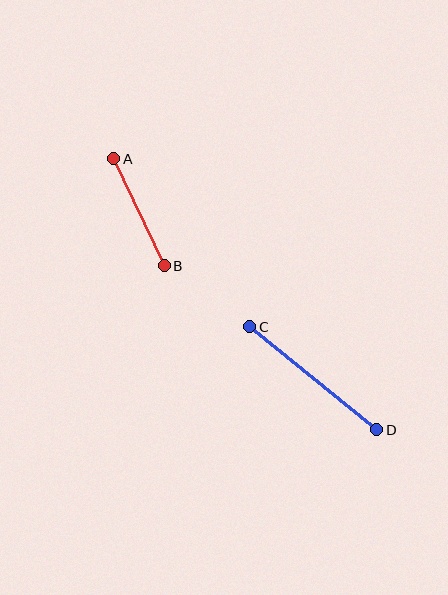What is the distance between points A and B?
The distance is approximately 118 pixels.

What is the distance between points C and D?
The distance is approximately 164 pixels.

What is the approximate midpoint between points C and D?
The midpoint is at approximately (313, 378) pixels.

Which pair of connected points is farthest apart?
Points C and D are farthest apart.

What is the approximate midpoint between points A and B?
The midpoint is at approximately (139, 212) pixels.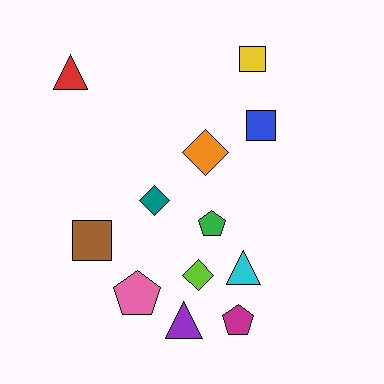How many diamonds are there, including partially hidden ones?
There are 3 diamonds.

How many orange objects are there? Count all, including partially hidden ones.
There is 1 orange object.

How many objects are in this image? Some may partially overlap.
There are 12 objects.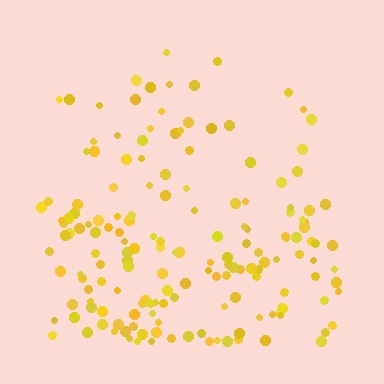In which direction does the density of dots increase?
From top to bottom, with the bottom side densest.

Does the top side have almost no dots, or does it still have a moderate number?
Still a moderate number, just noticeably fewer than the bottom.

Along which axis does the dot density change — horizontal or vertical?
Vertical.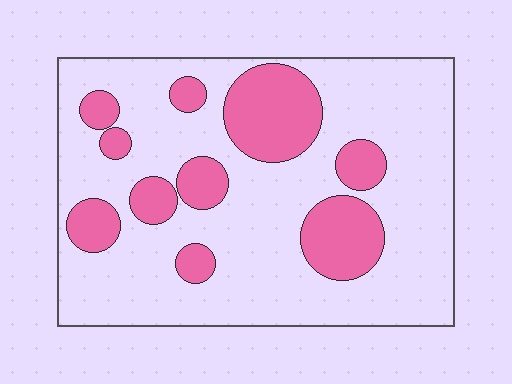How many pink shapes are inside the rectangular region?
10.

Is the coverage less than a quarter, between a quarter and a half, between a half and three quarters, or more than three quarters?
Less than a quarter.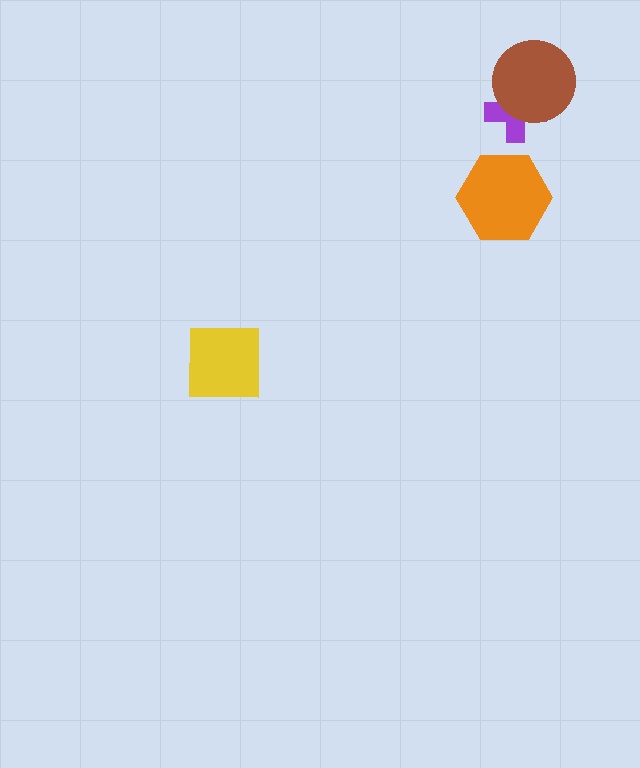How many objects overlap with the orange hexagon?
0 objects overlap with the orange hexagon.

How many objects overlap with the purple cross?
1 object overlaps with the purple cross.